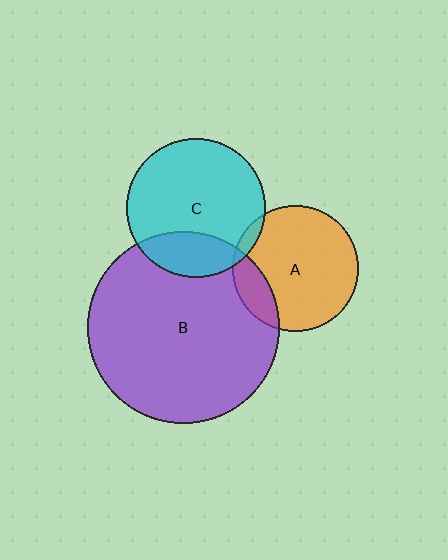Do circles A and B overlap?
Yes.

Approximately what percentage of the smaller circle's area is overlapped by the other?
Approximately 15%.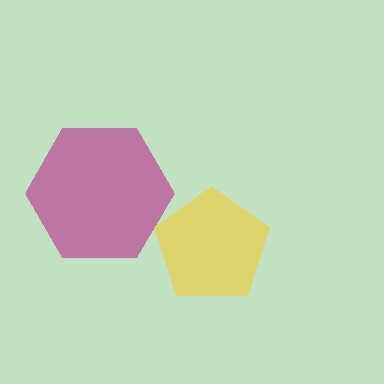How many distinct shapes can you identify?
There are 2 distinct shapes: a magenta hexagon, a yellow pentagon.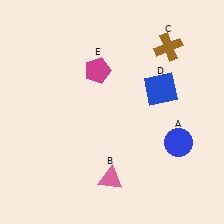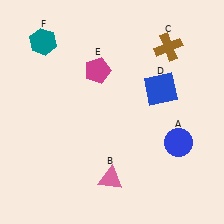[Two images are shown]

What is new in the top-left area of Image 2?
A teal hexagon (F) was added in the top-left area of Image 2.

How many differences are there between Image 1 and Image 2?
There is 1 difference between the two images.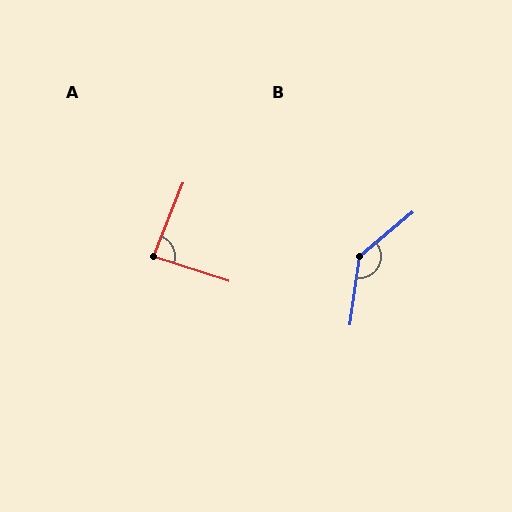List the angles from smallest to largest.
A (86°), B (138°).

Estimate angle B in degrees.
Approximately 138 degrees.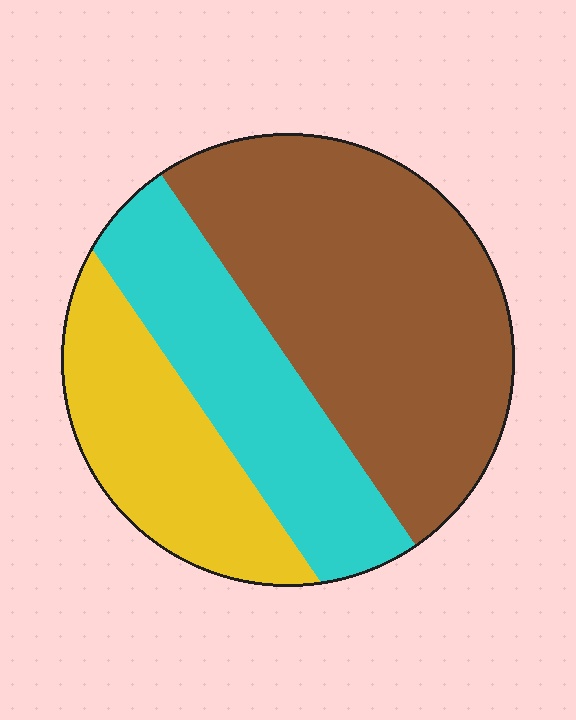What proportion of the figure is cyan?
Cyan covers about 25% of the figure.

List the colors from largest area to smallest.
From largest to smallest: brown, cyan, yellow.